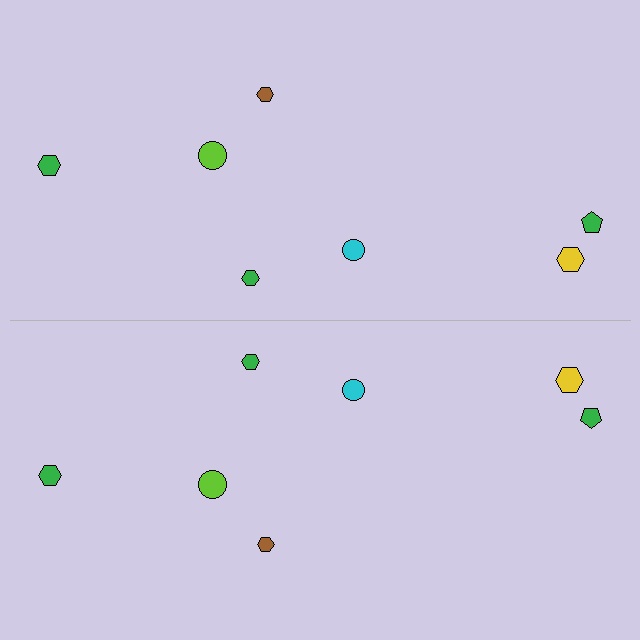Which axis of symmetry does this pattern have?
The pattern has a horizontal axis of symmetry running through the center of the image.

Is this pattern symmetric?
Yes, this pattern has bilateral (reflection) symmetry.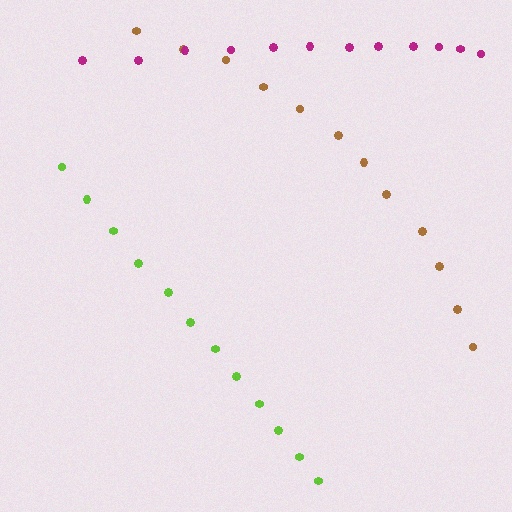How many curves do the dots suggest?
There are 3 distinct paths.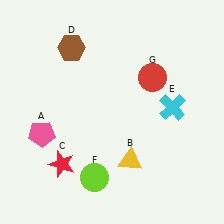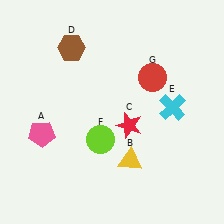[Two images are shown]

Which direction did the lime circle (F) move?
The lime circle (F) moved up.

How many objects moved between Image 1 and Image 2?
2 objects moved between the two images.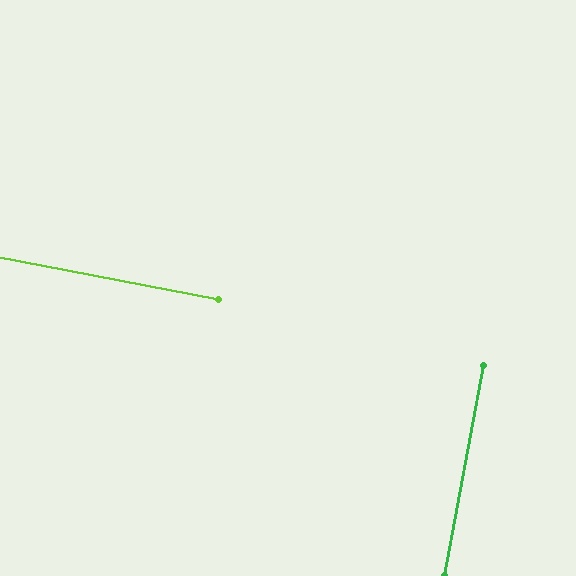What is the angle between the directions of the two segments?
Approximately 90 degrees.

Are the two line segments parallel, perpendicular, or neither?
Perpendicular — they meet at approximately 90°.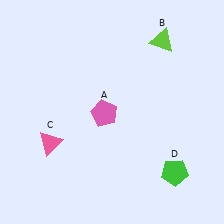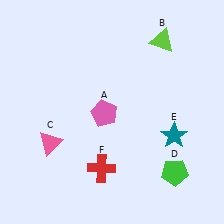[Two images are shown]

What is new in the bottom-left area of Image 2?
A red cross (F) was added in the bottom-left area of Image 2.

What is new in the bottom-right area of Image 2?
A teal star (E) was added in the bottom-right area of Image 2.